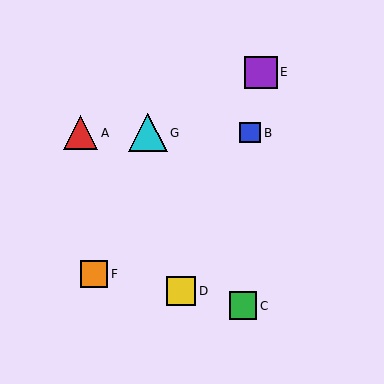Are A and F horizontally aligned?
No, A is at y≈133 and F is at y≈274.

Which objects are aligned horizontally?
Objects A, B, G are aligned horizontally.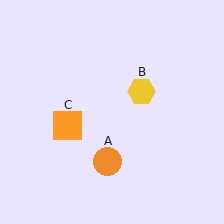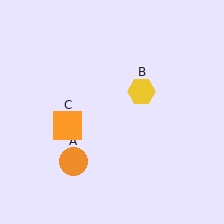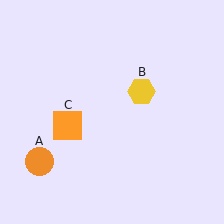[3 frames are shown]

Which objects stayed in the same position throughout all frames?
Yellow hexagon (object B) and orange square (object C) remained stationary.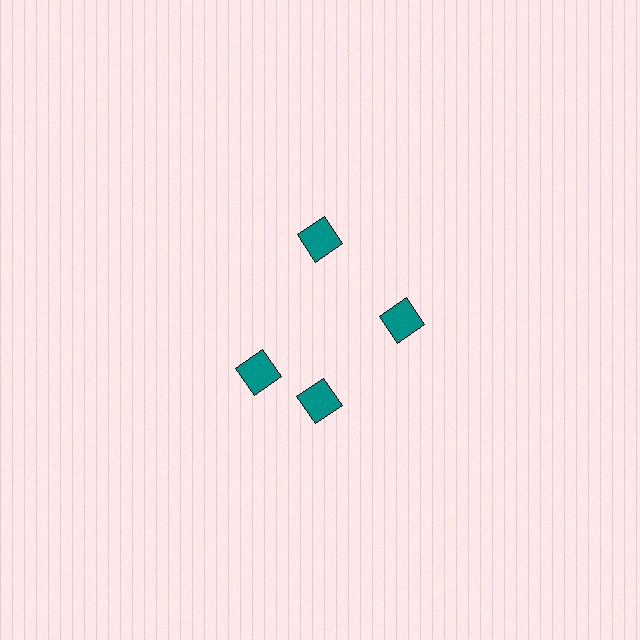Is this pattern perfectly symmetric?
No. The 4 teal diamonds are arranged in a ring, but one element near the 9 o'clock position is rotated out of alignment along the ring, breaking the 4-fold rotational symmetry.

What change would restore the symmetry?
The symmetry would be restored by rotating it back into even spacing with its neighbors so that all 4 diamonds sit at equal angles and equal distance from the center.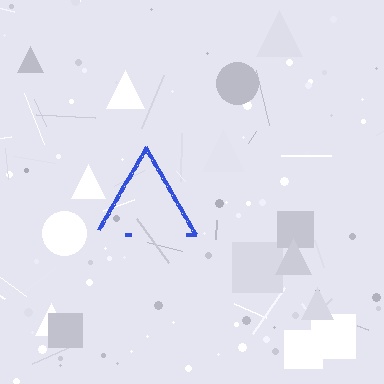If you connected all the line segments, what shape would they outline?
They would outline a triangle.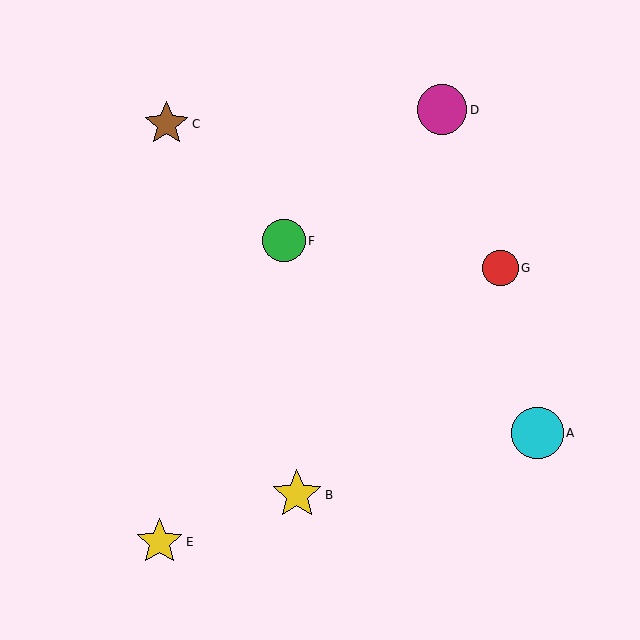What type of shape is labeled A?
Shape A is a cyan circle.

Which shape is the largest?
The cyan circle (labeled A) is the largest.